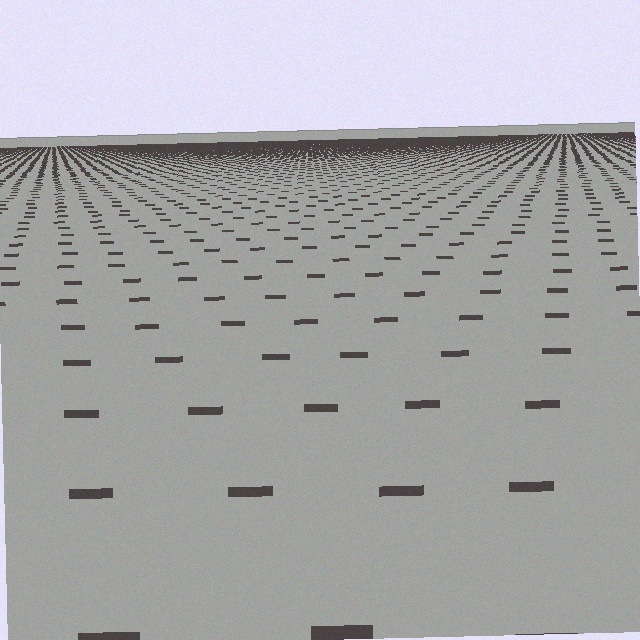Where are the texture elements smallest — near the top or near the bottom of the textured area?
Near the top.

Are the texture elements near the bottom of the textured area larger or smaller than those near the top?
Larger. Near the bottom, elements are closer to the viewer and appear at a bigger on-screen size.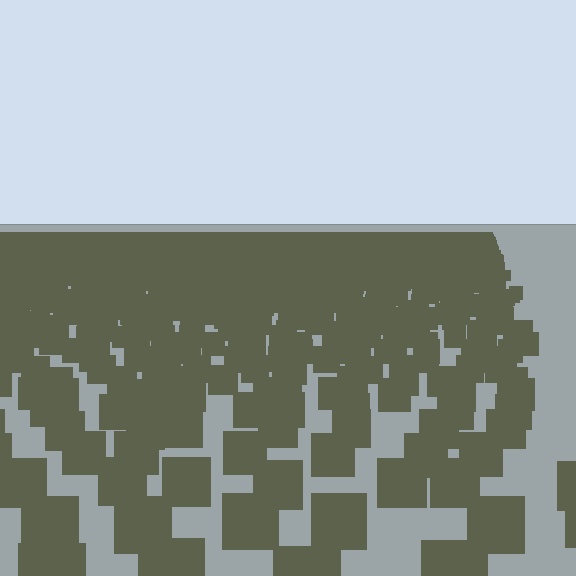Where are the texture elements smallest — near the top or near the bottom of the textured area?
Near the top.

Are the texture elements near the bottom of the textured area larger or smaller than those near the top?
Larger. Near the bottom, elements are closer to the viewer and appear at a bigger on-screen size.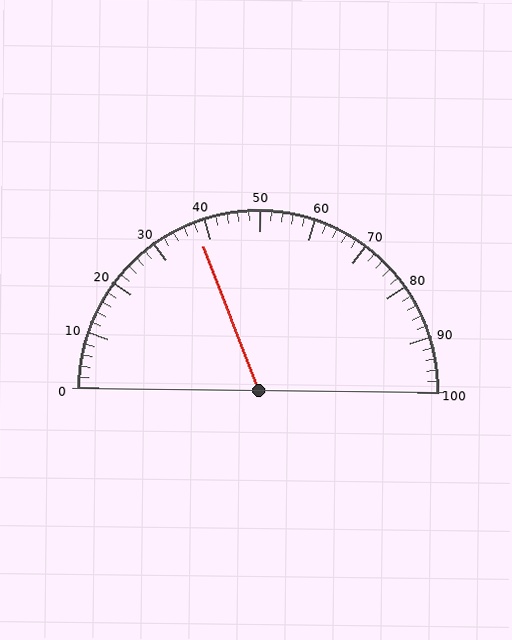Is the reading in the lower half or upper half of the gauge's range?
The reading is in the lower half of the range (0 to 100).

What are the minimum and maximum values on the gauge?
The gauge ranges from 0 to 100.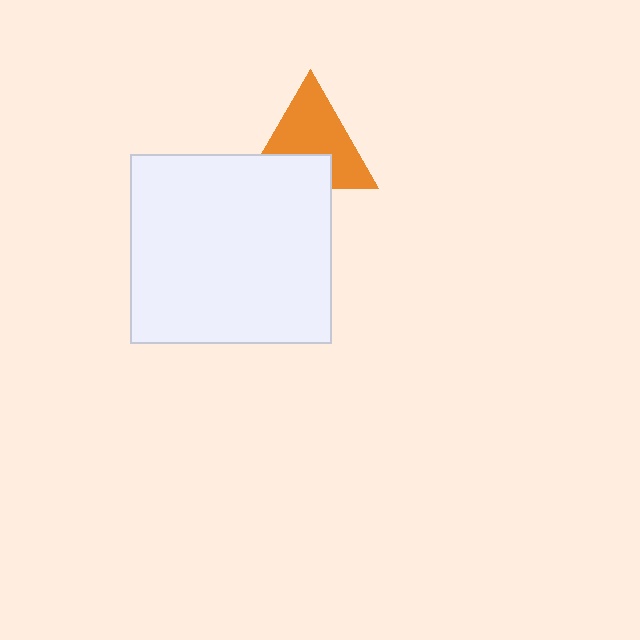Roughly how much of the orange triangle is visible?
Most of it is visible (roughly 65%).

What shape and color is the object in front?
The object in front is a white rectangle.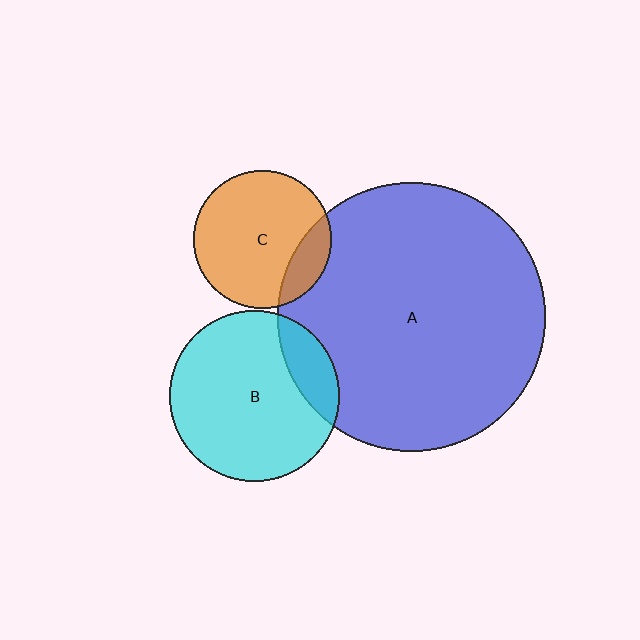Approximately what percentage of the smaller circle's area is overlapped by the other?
Approximately 15%.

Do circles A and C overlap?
Yes.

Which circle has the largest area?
Circle A (blue).